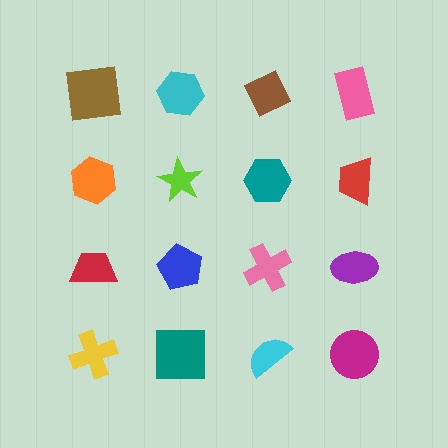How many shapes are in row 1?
4 shapes.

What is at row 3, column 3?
A pink cross.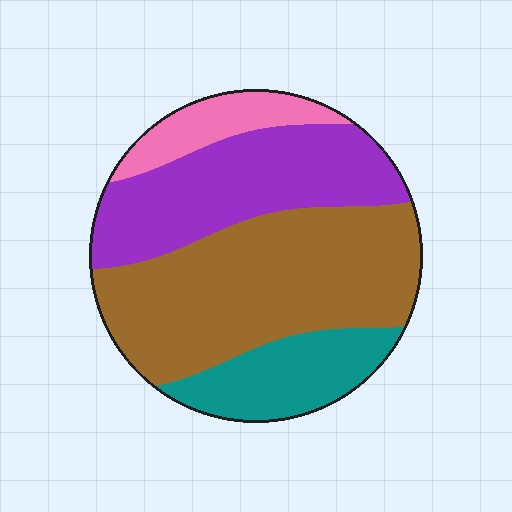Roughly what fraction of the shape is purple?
Purple covers around 30% of the shape.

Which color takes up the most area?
Brown, at roughly 45%.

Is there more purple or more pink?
Purple.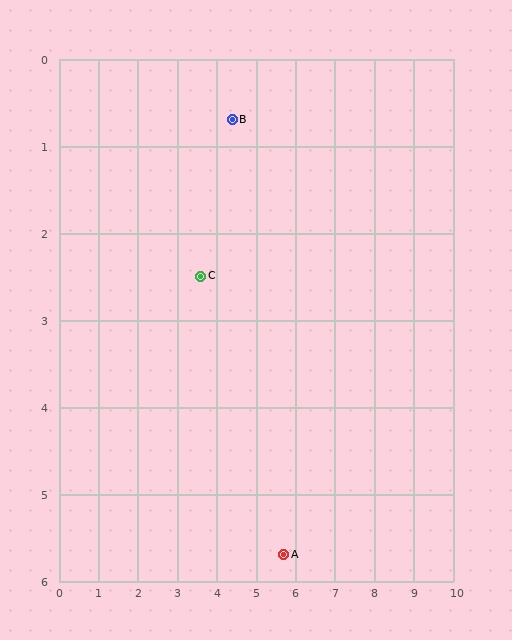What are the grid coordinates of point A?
Point A is at approximately (5.7, 5.7).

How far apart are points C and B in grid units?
Points C and B are about 2.0 grid units apart.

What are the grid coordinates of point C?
Point C is at approximately (3.6, 2.5).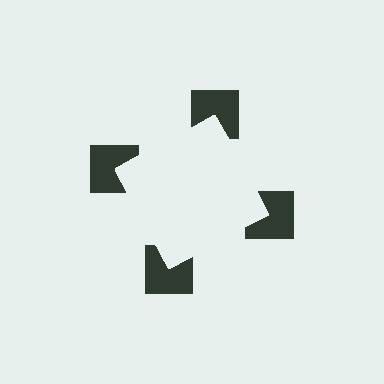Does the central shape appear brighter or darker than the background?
It typically appears slightly brighter than the background, even though no actual brightness change is drawn.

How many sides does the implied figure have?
4 sides.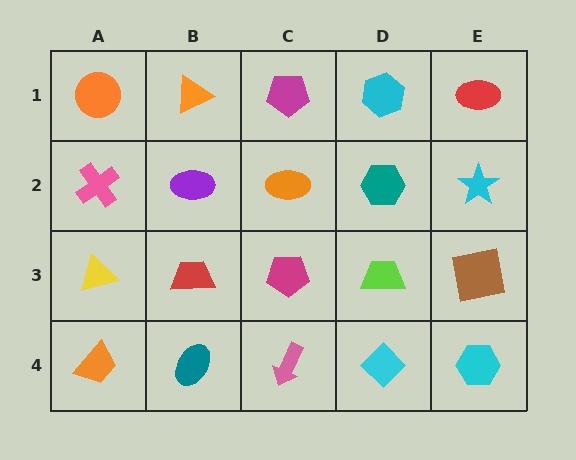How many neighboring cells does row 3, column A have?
3.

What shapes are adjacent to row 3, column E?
A cyan star (row 2, column E), a cyan hexagon (row 4, column E), a lime trapezoid (row 3, column D).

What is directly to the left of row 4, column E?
A cyan diamond.